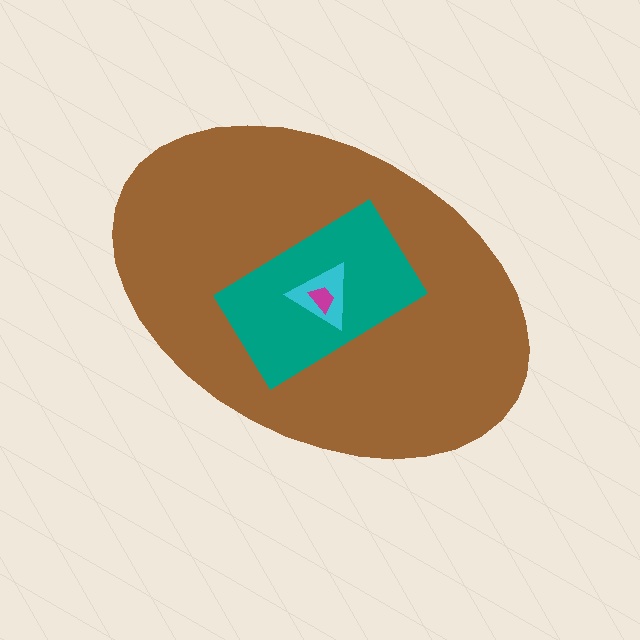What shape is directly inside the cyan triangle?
The magenta trapezoid.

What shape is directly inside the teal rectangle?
The cyan triangle.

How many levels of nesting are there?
4.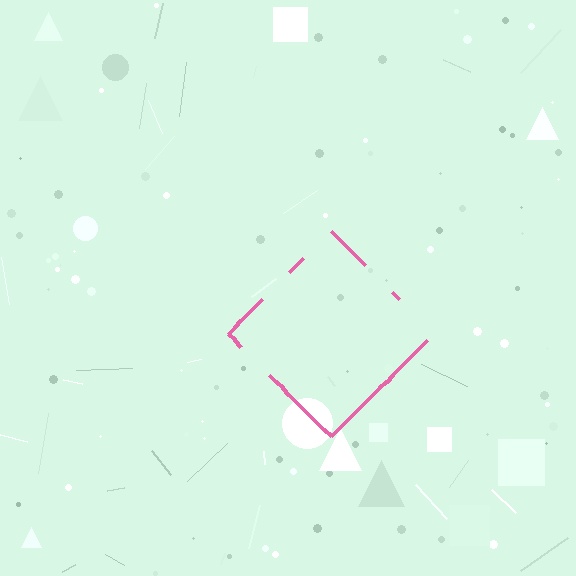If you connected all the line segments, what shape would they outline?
They would outline a diamond.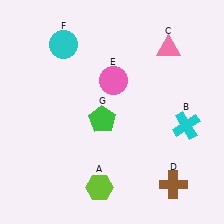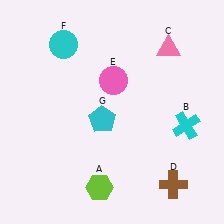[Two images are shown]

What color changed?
The pentagon (G) changed from green in Image 1 to cyan in Image 2.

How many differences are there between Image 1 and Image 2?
There is 1 difference between the two images.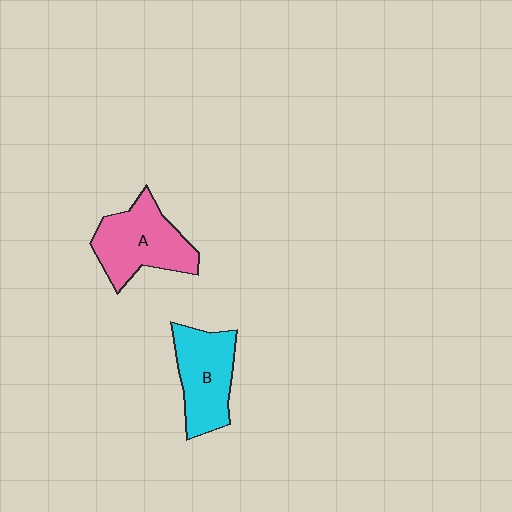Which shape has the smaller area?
Shape B (cyan).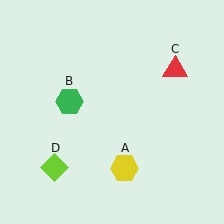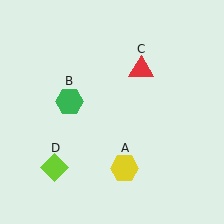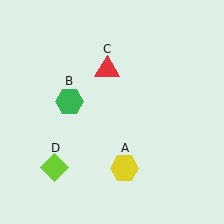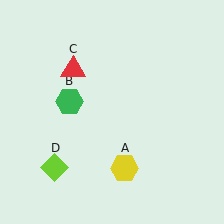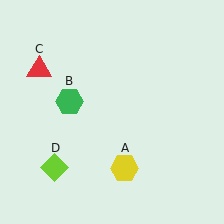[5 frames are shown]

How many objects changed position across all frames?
1 object changed position: red triangle (object C).